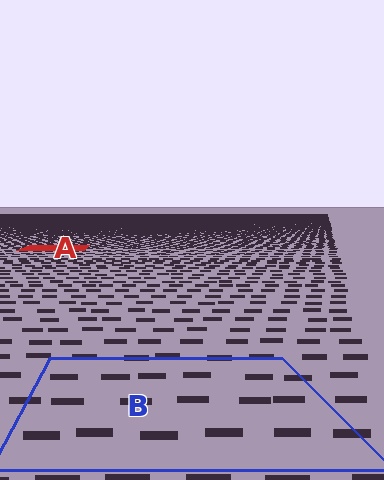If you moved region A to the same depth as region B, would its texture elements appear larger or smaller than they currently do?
They would appear larger. At a closer depth, the same texture elements are projected at a bigger on-screen size.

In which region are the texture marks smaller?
The texture marks are smaller in region A, because it is farther away.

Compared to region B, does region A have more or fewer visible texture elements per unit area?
Region A has more texture elements per unit area — they are packed more densely because it is farther away.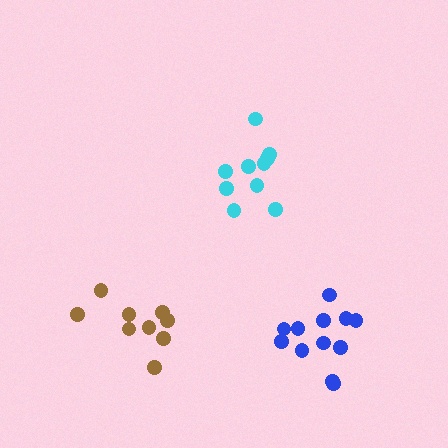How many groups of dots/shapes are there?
There are 3 groups.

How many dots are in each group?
Group 1: 12 dots, Group 2: 9 dots, Group 3: 10 dots (31 total).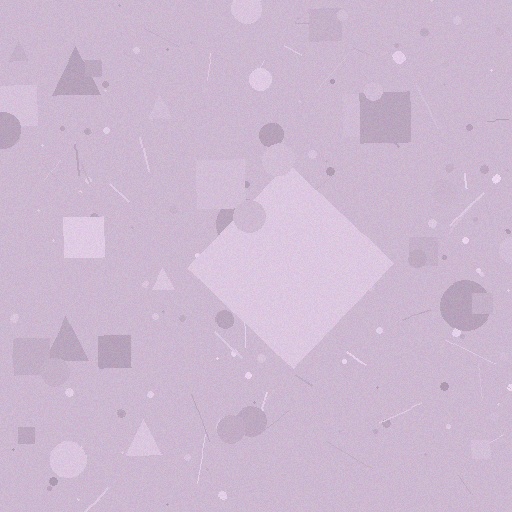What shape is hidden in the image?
A diamond is hidden in the image.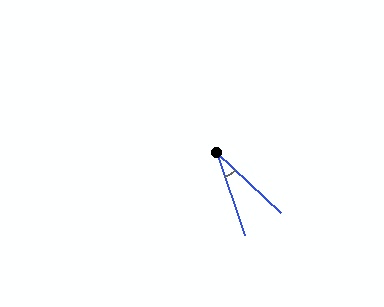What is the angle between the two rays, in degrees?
Approximately 28 degrees.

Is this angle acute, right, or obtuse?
It is acute.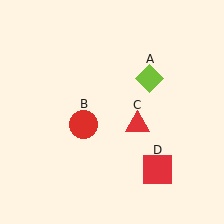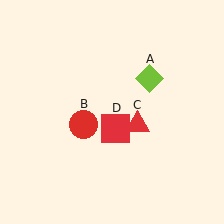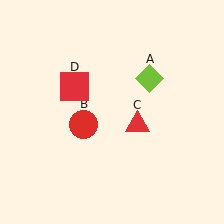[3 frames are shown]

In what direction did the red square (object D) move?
The red square (object D) moved up and to the left.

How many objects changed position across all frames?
1 object changed position: red square (object D).